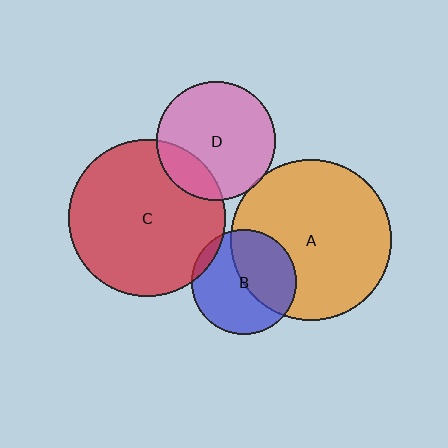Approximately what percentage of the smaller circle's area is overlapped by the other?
Approximately 45%.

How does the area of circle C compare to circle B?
Approximately 2.2 times.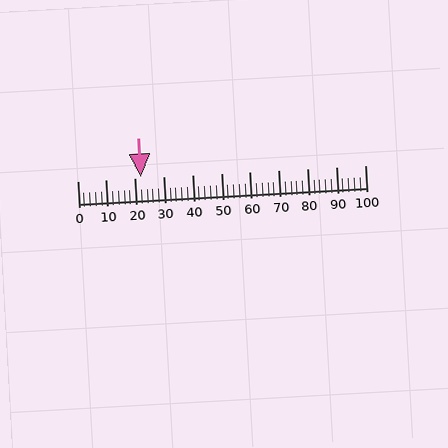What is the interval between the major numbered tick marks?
The major tick marks are spaced 10 units apart.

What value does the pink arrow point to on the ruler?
The pink arrow points to approximately 22.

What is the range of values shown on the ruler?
The ruler shows values from 0 to 100.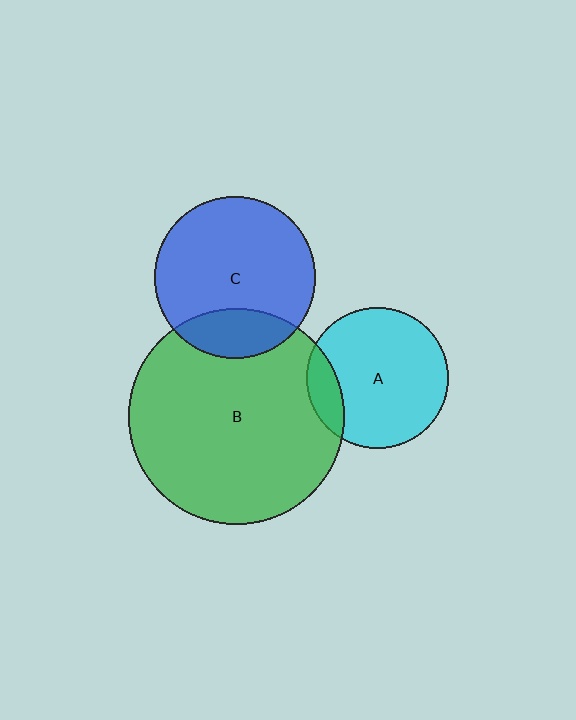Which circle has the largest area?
Circle B (green).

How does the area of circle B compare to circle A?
Approximately 2.3 times.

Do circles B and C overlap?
Yes.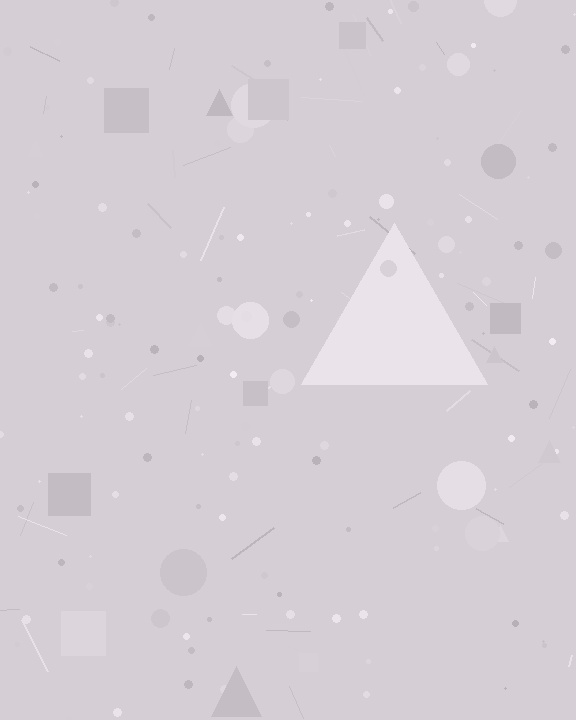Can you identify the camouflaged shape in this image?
The camouflaged shape is a triangle.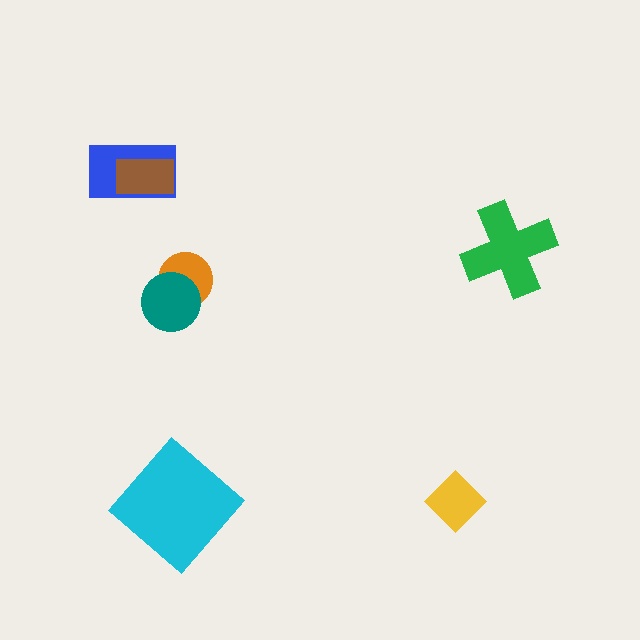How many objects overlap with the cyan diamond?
0 objects overlap with the cyan diamond.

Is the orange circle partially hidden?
Yes, it is partially covered by another shape.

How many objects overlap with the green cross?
0 objects overlap with the green cross.